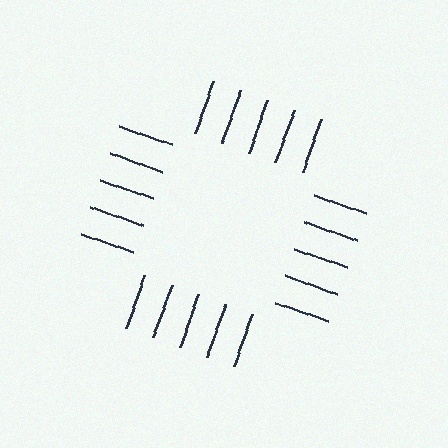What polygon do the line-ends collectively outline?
An illusory square — the line segments terminate on its edges but no continuous stroke is drawn.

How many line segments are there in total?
20 — 5 along each of the 4 edges.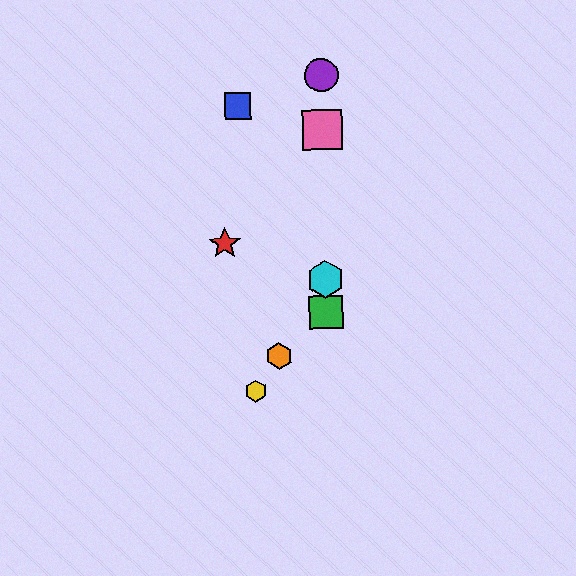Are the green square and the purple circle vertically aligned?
Yes, both are at x≈326.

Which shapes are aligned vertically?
The green square, the purple circle, the cyan hexagon, the pink square are aligned vertically.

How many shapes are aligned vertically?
4 shapes (the green square, the purple circle, the cyan hexagon, the pink square) are aligned vertically.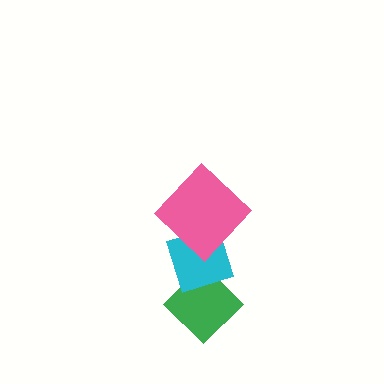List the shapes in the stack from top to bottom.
From top to bottom: the pink diamond, the cyan diamond, the green diamond.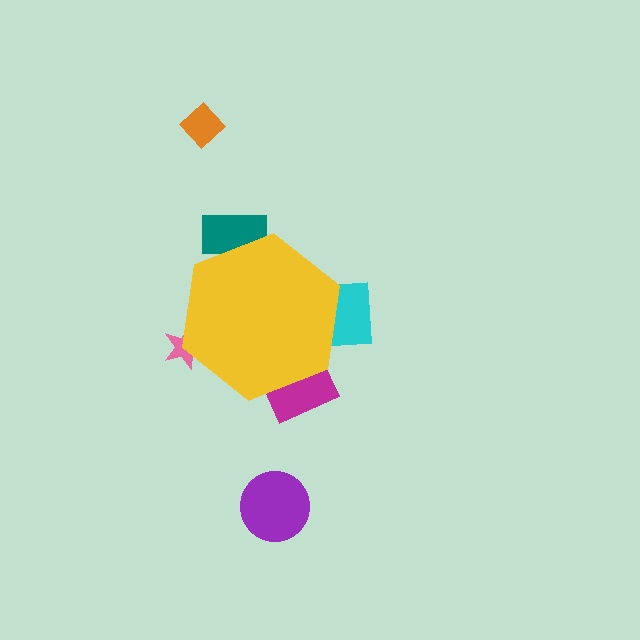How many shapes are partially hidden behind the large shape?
4 shapes are partially hidden.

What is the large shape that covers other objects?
A yellow hexagon.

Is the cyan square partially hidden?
Yes, the cyan square is partially hidden behind the yellow hexagon.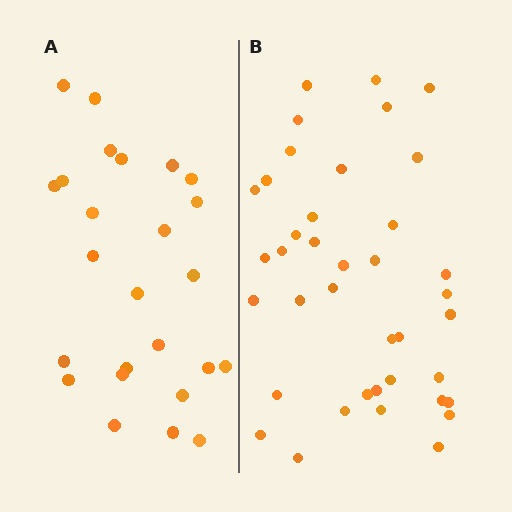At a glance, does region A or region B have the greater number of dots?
Region B (the right region) has more dots.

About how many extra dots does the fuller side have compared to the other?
Region B has approximately 15 more dots than region A.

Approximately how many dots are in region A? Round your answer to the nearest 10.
About 20 dots. (The exact count is 25, which rounds to 20.)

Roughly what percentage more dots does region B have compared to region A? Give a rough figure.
About 55% more.